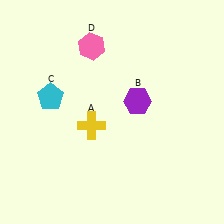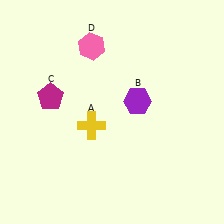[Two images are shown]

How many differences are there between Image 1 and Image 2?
There is 1 difference between the two images.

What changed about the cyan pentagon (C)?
In Image 1, C is cyan. In Image 2, it changed to magenta.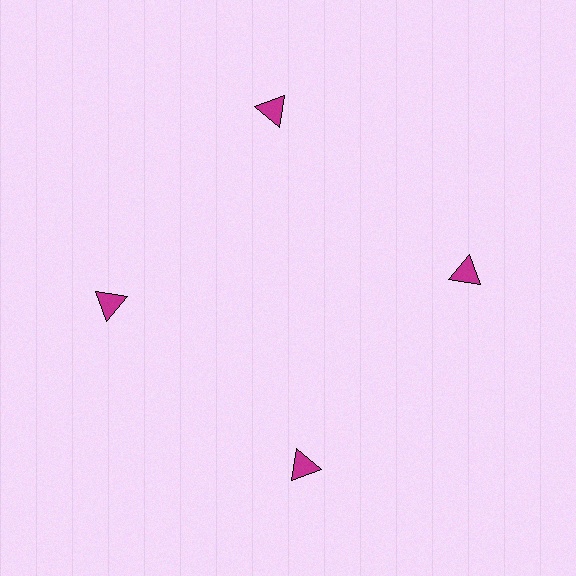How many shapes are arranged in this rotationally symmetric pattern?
There are 4 shapes, arranged in 4 groups of 1.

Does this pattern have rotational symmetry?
Yes, this pattern has 4-fold rotational symmetry. It looks the same after rotating 90 degrees around the center.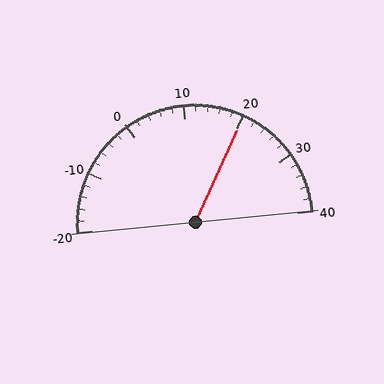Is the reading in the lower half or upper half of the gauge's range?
The reading is in the upper half of the range (-20 to 40).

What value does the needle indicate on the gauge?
The needle indicates approximately 20.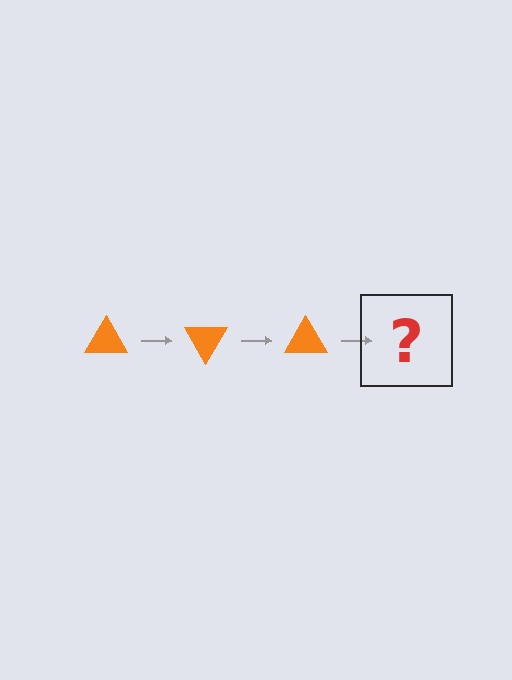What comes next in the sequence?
The next element should be an orange triangle rotated 180 degrees.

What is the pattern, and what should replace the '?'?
The pattern is that the triangle rotates 60 degrees each step. The '?' should be an orange triangle rotated 180 degrees.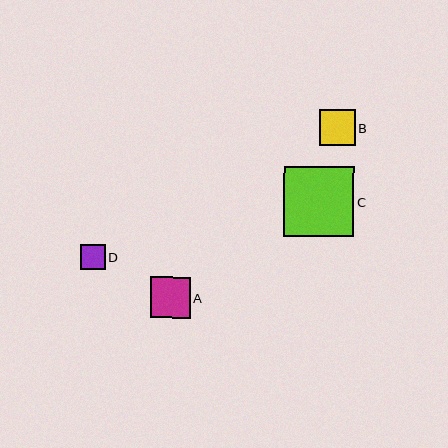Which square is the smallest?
Square D is the smallest with a size of approximately 25 pixels.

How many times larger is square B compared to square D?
Square B is approximately 1.4 times the size of square D.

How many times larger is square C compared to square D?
Square C is approximately 2.8 times the size of square D.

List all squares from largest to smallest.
From largest to smallest: C, A, B, D.